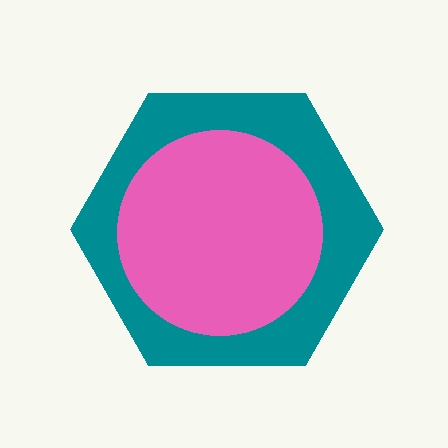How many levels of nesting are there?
2.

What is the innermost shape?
The pink circle.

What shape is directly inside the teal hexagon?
The pink circle.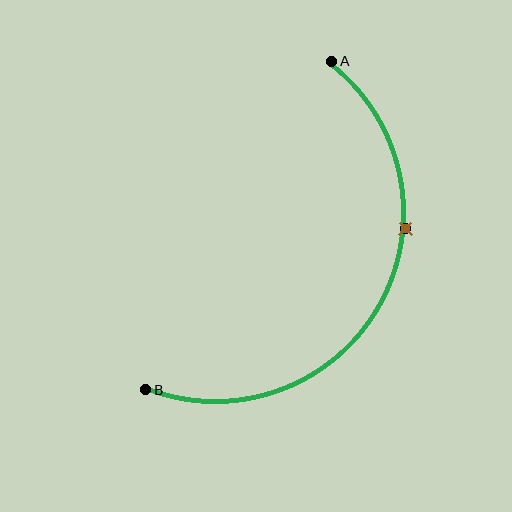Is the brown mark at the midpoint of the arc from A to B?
No. The brown mark lies on the arc but is closer to endpoint A. The arc midpoint would be at the point on the curve equidistant along the arc from both A and B.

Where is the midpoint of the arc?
The arc midpoint is the point on the curve farthest from the straight line joining A and B. It sits to the right of that line.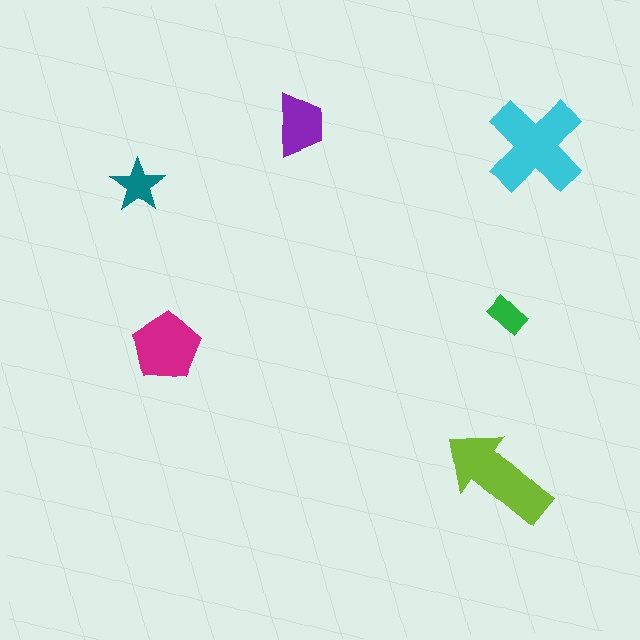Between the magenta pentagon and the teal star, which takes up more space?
The magenta pentagon.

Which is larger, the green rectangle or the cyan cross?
The cyan cross.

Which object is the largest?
The cyan cross.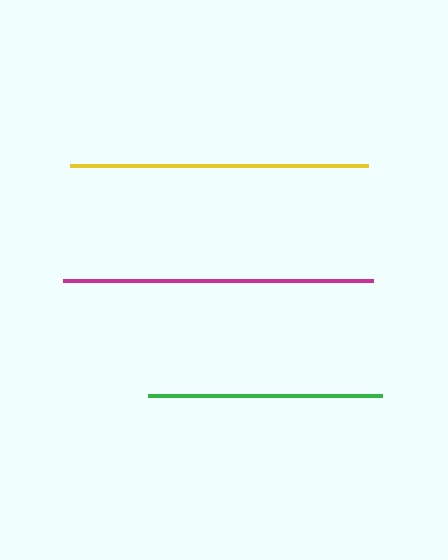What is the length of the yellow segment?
The yellow segment is approximately 298 pixels long.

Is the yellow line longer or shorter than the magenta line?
The magenta line is longer than the yellow line.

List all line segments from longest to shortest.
From longest to shortest: magenta, yellow, green.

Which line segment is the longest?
The magenta line is the longest at approximately 310 pixels.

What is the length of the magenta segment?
The magenta segment is approximately 310 pixels long.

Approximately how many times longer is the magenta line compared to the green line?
The magenta line is approximately 1.3 times the length of the green line.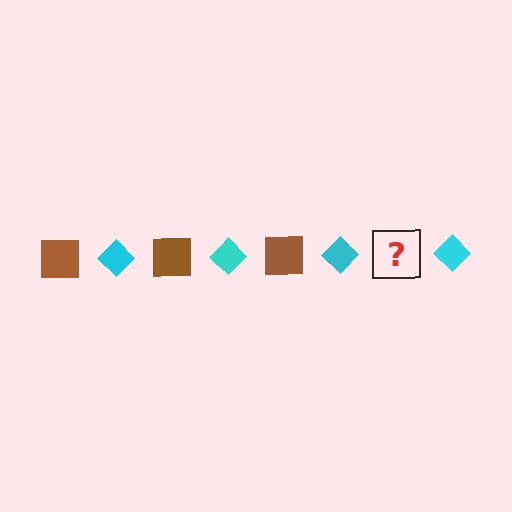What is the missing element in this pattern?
The missing element is a brown square.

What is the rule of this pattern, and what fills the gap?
The rule is that the pattern alternates between brown square and cyan diamond. The gap should be filled with a brown square.